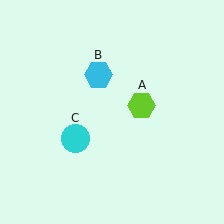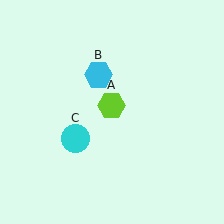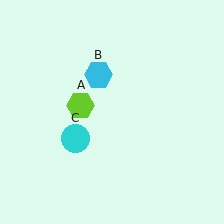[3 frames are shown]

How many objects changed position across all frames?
1 object changed position: lime hexagon (object A).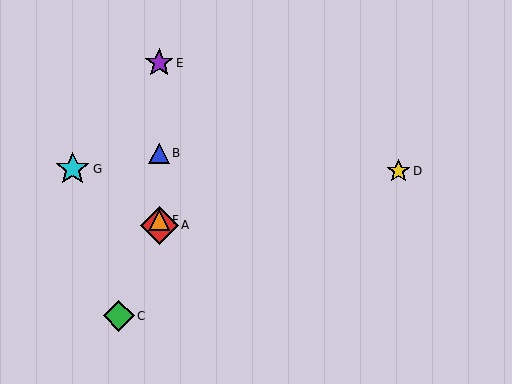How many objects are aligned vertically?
4 objects (A, B, E, F) are aligned vertically.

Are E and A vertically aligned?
Yes, both are at x≈159.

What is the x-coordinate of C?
Object C is at x≈119.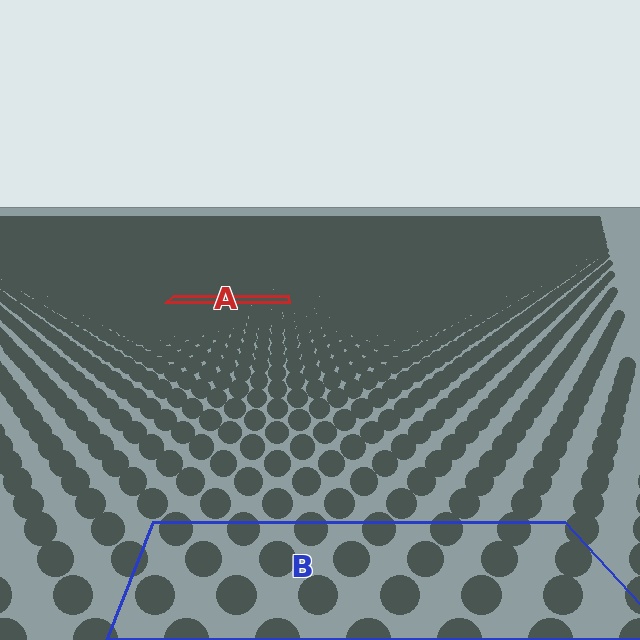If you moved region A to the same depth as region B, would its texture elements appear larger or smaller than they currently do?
They would appear larger. At a closer depth, the same texture elements are projected at a bigger on-screen size.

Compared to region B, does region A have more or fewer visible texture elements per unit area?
Region A has more texture elements per unit area — they are packed more densely because it is farther away.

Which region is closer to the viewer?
Region B is closer. The texture elements there are larger and more spread out.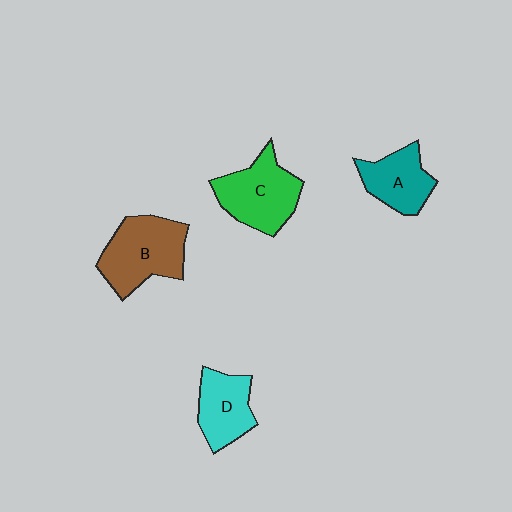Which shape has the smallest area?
Shape A (teal).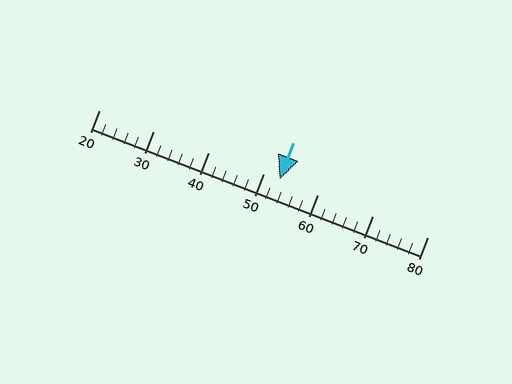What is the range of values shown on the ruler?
The ruler shows values from 20 to 80.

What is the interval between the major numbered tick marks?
The major tick marks are spaced 10 units apart.